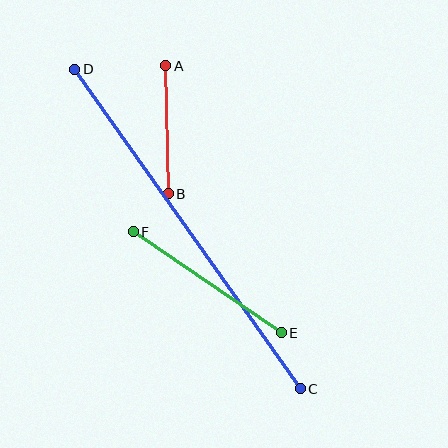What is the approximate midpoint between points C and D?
The midpoint is at approximately (187, 229) pixels.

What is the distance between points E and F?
The distance is approximately 179 pixels.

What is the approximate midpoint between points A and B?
The midpoint is at approximately (167, 130) pixels.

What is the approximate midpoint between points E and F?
The midpoint is at approximately (207, 282) pixels.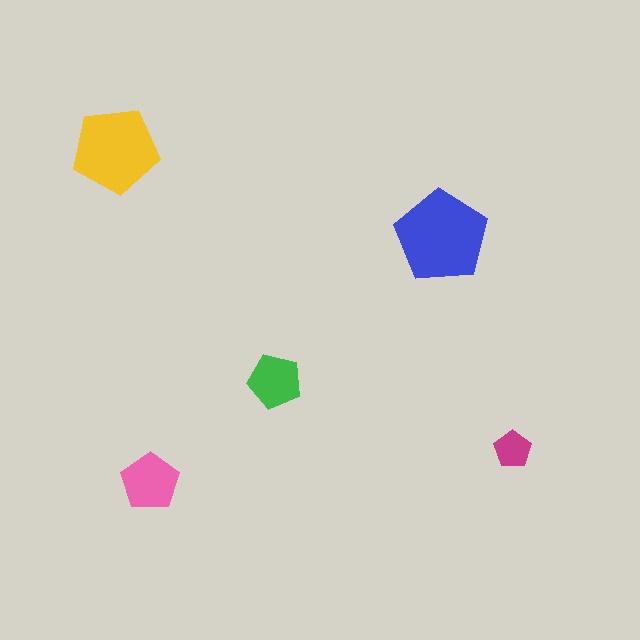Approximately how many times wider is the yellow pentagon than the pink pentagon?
About 1.5 times wider.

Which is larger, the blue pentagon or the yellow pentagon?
The blue one.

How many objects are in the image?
There are 5 objects in the image.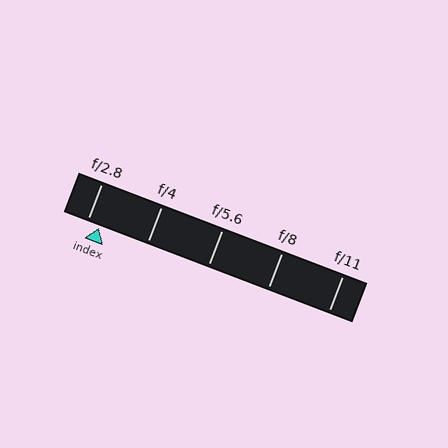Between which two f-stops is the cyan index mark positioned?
The index mark is between f/2.8 and f/4.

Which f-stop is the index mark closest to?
The index mark is closest to f/2.8.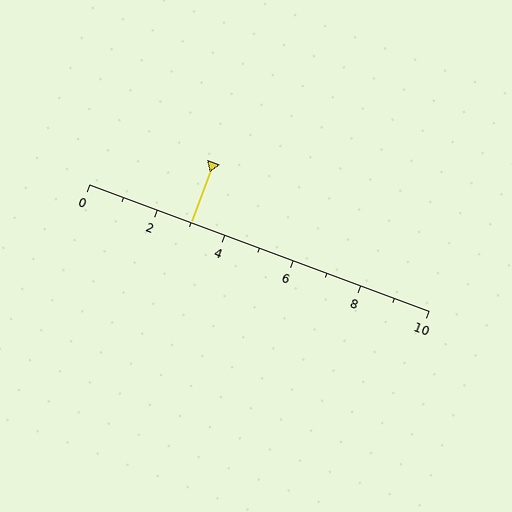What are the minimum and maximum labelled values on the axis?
The axis runs from 0 to 10.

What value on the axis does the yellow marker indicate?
The marker indicates approximately 3.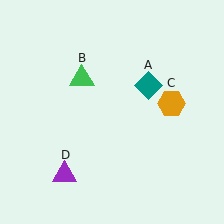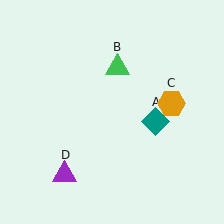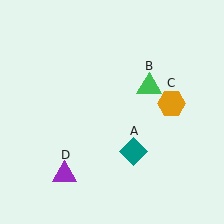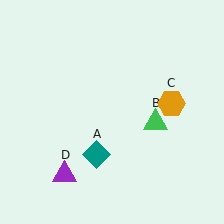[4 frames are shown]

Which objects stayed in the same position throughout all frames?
Orange hexagon (object C) and purple triangle (object D) remained stationary.